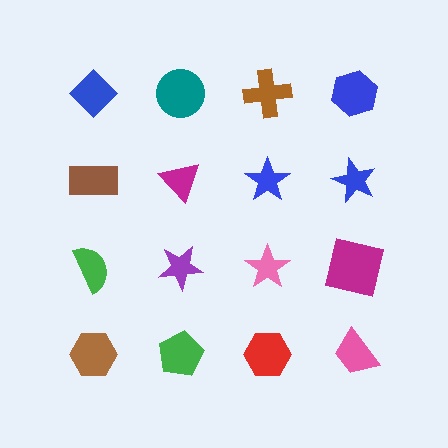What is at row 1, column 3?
A brown cross.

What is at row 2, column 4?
A blue star.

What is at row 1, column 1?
A blue diamond.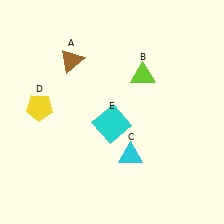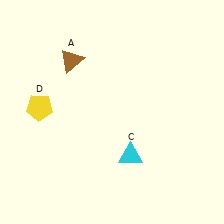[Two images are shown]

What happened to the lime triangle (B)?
The lime triangle (B) was removed in Image 2. It was in the top-right area of Image 1.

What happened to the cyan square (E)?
The cyan square (E) was removed in Image 2. It was in the bottom-left area of Image 1.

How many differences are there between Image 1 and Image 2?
There are 2 differences between the two images.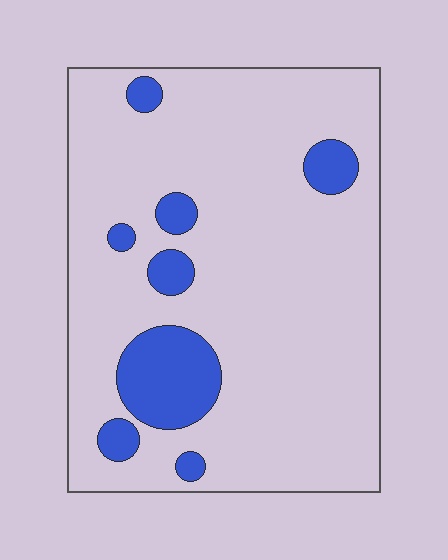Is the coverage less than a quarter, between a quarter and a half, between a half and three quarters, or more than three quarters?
Less than a quarter.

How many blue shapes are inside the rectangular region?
8.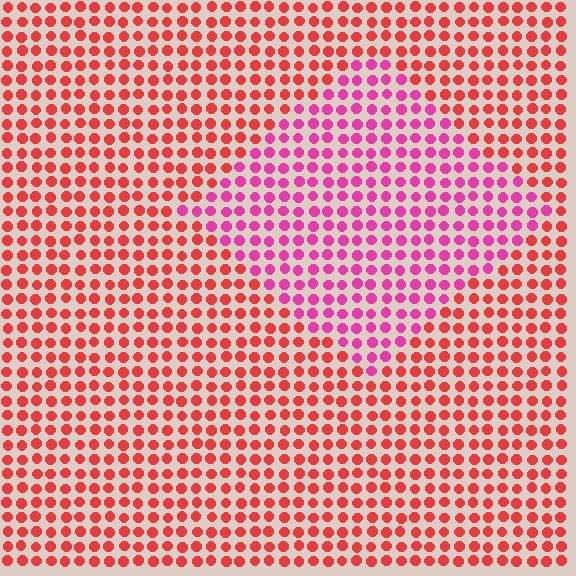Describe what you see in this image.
The image is filled with small red elements in a uniform arrangement. A diamond-shaped region is visible where the elements are tinted to a slightly different hue, forming a subtle color boundary.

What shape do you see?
I see a diamond.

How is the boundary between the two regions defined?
The boundary is defined purely by a slight shift in hue (about 38 degrees). Spacing, size, and orientation are identical on both sides.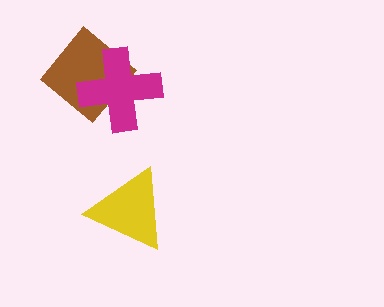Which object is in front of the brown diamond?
The magenta cross is in front of the brown diamond.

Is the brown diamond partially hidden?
Yes, it is partially covered by another shape.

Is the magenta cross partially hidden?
No, no other shape covers it.